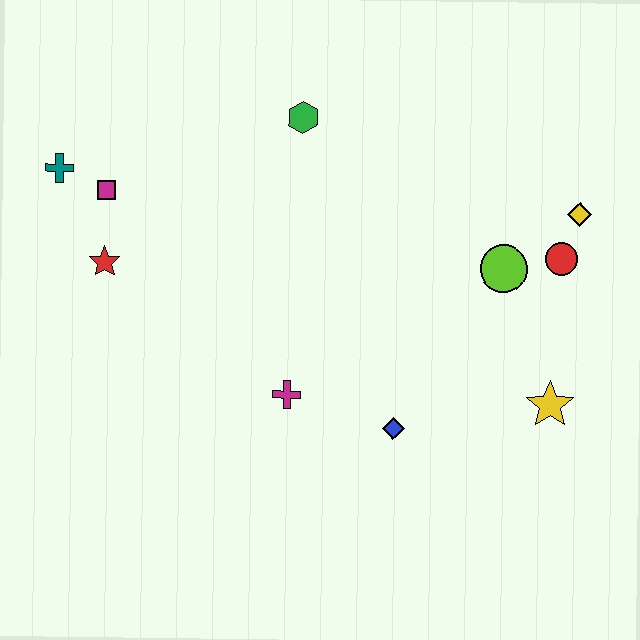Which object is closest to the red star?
The magenta square is closest to the red star.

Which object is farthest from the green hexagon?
The yellow star is farthest from the green hexagon.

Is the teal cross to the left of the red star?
Yes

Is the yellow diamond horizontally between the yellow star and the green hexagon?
No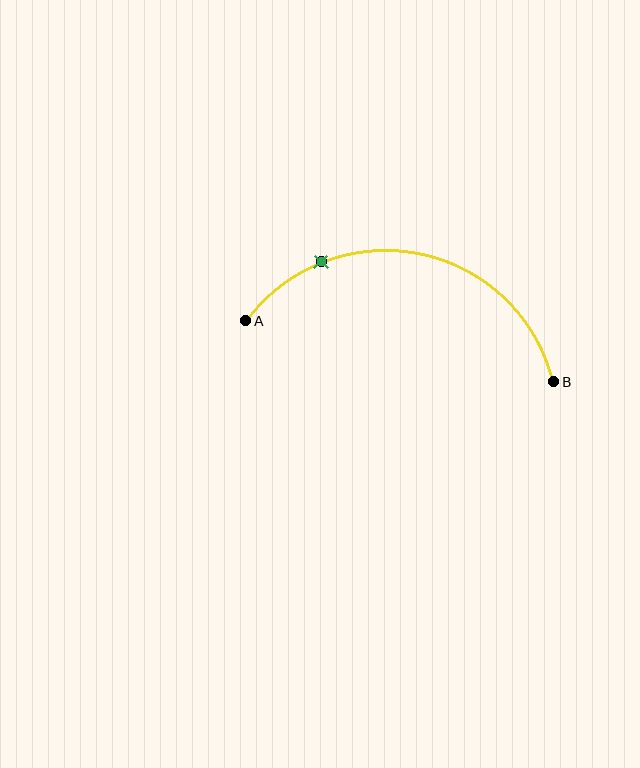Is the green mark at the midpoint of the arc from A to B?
No. The green mark lies on the arc but is closer to endpoint A. The arc midpoint would be at the point on the curve equidistant along the arc from both A and B.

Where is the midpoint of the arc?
The arc midpoint is the point on the curve farthest from the straight line joining A and B. It sits above that line.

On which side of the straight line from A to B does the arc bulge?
The arc bulges above the straight line connecting A and B.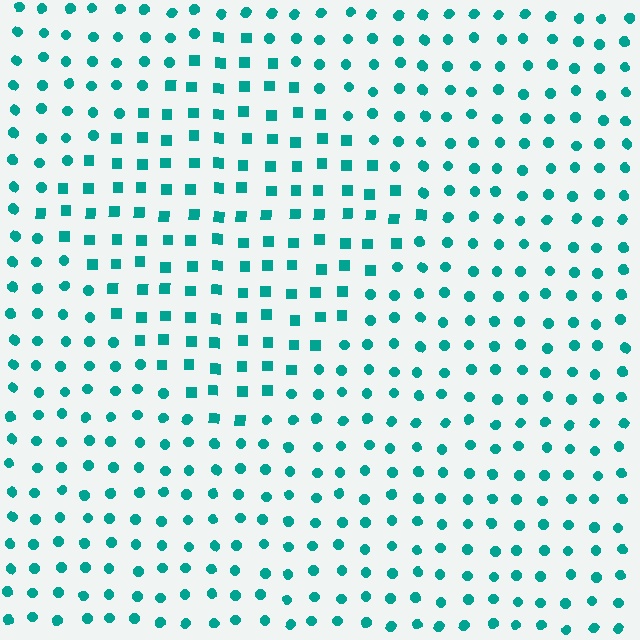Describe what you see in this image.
The image is filled with small teal elements arranged in a uniform grid. A diamond-shaped region contains squares, while the surrounding area contains circles. The boundary is defined purely by the change in element shape.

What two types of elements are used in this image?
The image uses squares inside the diamond region and circles outside it.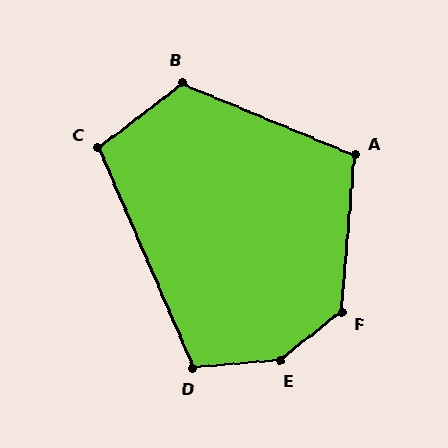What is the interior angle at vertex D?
Approximately 108 degrees (obtuse).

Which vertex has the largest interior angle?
E, at approximately 147 degrees.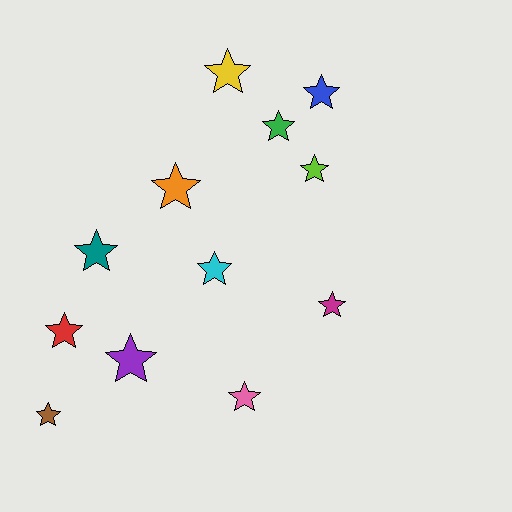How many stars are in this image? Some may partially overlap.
There are 12 stars.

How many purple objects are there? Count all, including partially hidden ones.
There is 1 purple object.